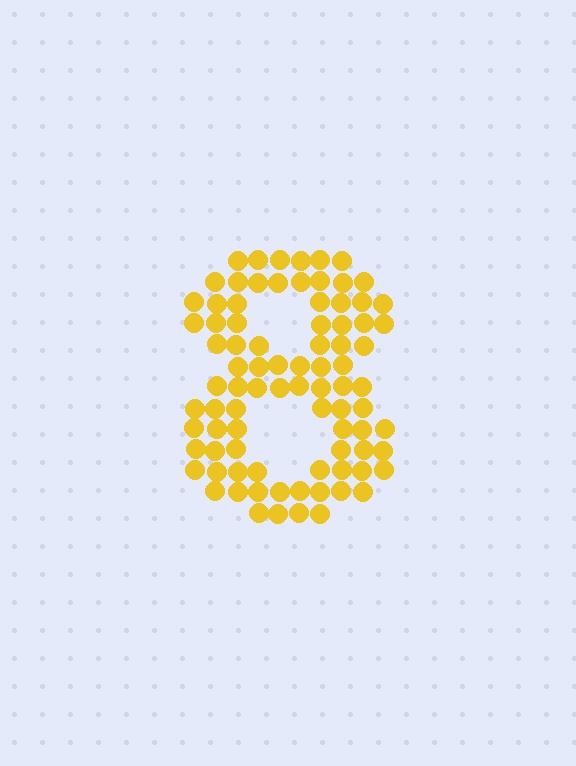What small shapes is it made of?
It is made of small circles.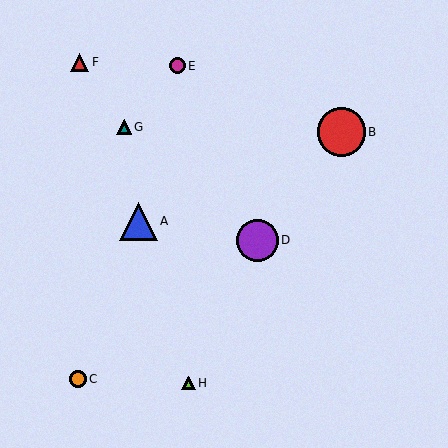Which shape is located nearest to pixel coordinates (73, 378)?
The orange circle (labeled C) at (78, 379) is nearest to that location.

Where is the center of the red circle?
The center of the red circle is at (341, 132).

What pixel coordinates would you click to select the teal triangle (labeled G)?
Click at (124, 127) to select the teal triangle G.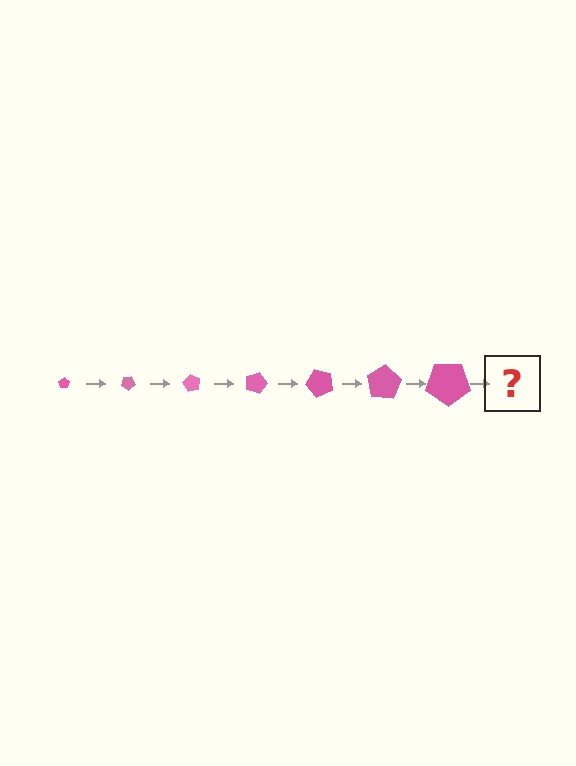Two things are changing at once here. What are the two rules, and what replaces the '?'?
The two rules are that the pentagon grows larger each step and it rotates 30 degrees each step. The '?' should be a pentagon, larger than the previous one and rotated 210 degrees from the start.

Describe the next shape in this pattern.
It should be a pentagon, larger than the previous one and rotated 210 degrees from the start.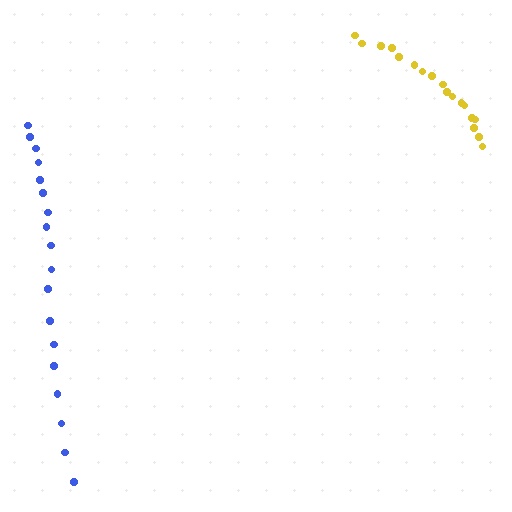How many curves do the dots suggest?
There are 2 distinct paths.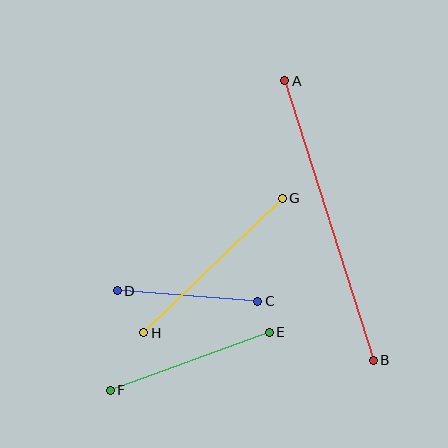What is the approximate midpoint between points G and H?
The midpoint is at approximately (213, 265) pixels.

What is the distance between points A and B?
The distance is approximately 293 pixels.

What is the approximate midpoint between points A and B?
The midpoint is at approximately (329, 221) pixels.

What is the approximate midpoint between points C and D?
The midpoint is at approximately (188, 296) pixels.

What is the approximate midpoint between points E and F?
The midpoint is at approximately (190, 361) pixels.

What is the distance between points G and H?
The distance is approximately 193 pixels.